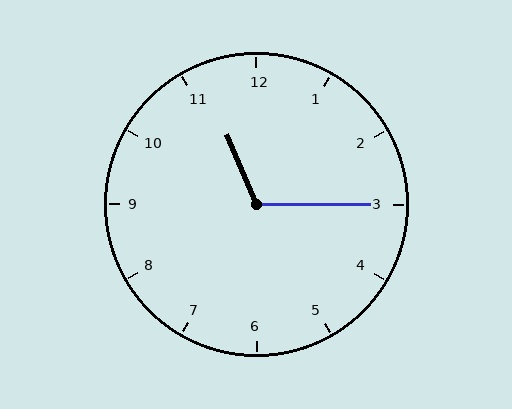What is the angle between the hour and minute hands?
Approximately 112 degrees.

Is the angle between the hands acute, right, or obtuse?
It is obtuse.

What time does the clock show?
11:15.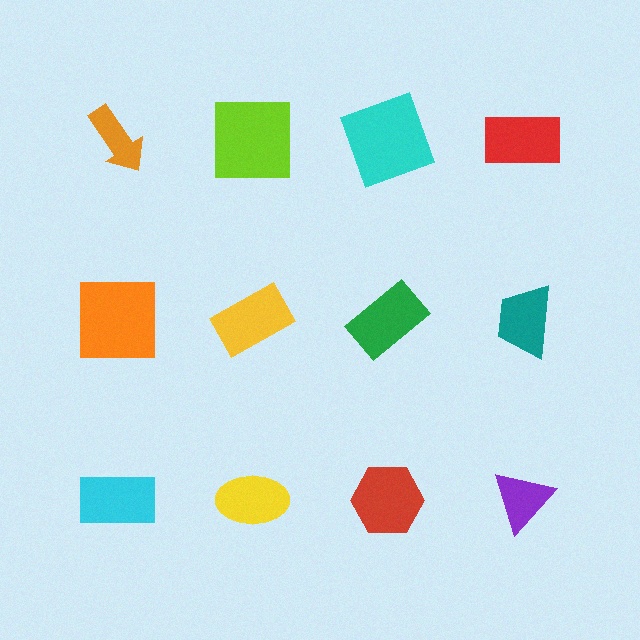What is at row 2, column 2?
A yellow rectangle.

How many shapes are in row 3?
4 shapes.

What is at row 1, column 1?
An orange arrow.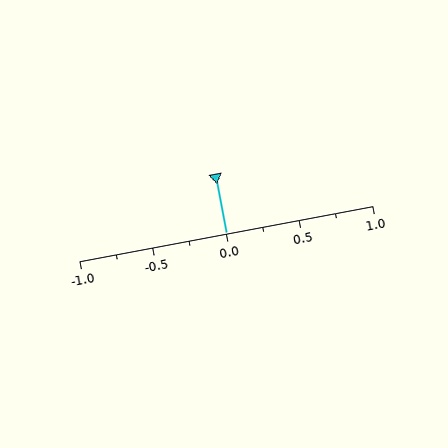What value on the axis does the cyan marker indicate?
The marker indicates approximately 0.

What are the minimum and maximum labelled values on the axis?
The axis runs from -1.0 to 1.0.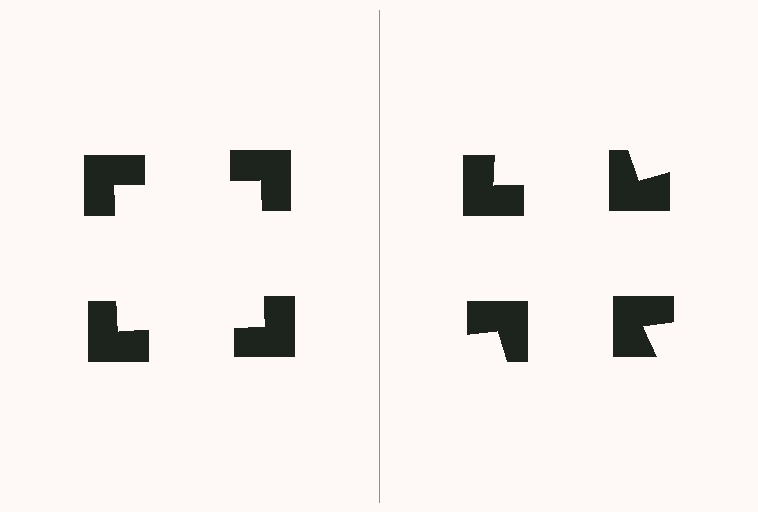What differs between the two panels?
The notched squares are positioned identically on both sides; only the wedge orientations differ. On the left they align to a square; on the right they are misaligned.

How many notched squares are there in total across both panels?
8 — 4 on each side.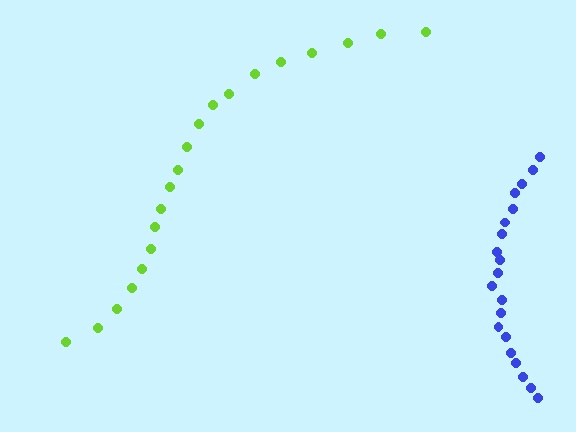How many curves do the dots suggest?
There are 2 distinct paths.